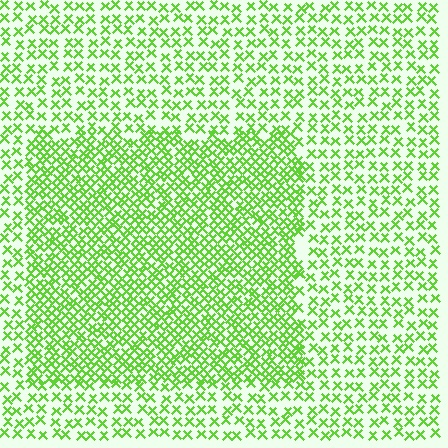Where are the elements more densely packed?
The elements are more densely packed inside the rectangle boundary.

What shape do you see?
I see a rectangle.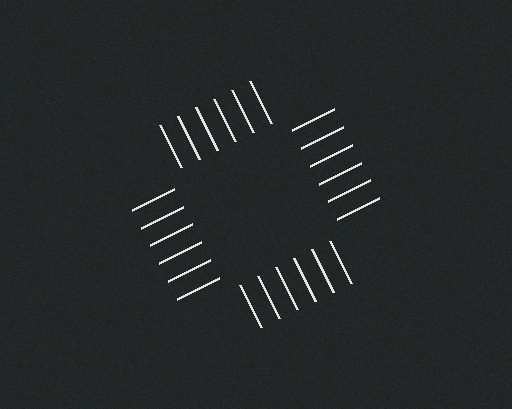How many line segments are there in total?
24 — 6 along each of the 4 edges.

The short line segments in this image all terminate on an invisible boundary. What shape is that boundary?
An illusory square — the line segments terminate on its edges but no continuous stroke is drawn.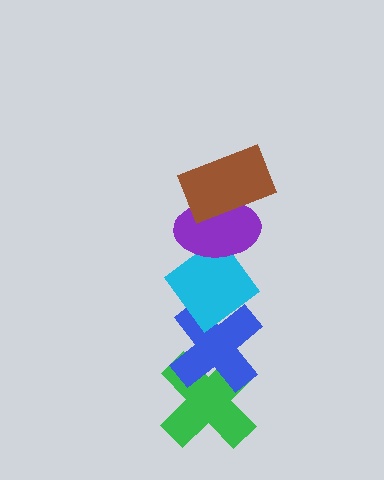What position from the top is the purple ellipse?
The purple ellipse is 2nd from the top.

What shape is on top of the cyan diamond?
The purple ellipse is on top of the cyan diamond.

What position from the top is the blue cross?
The blue cross is 4th from the top.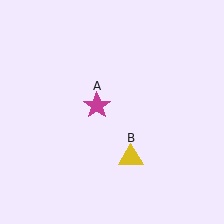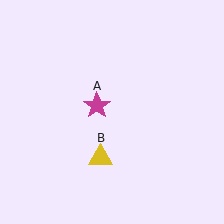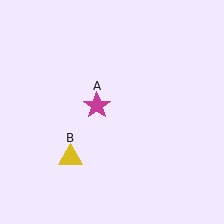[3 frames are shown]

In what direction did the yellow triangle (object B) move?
The yellow triangle (object B) moved left.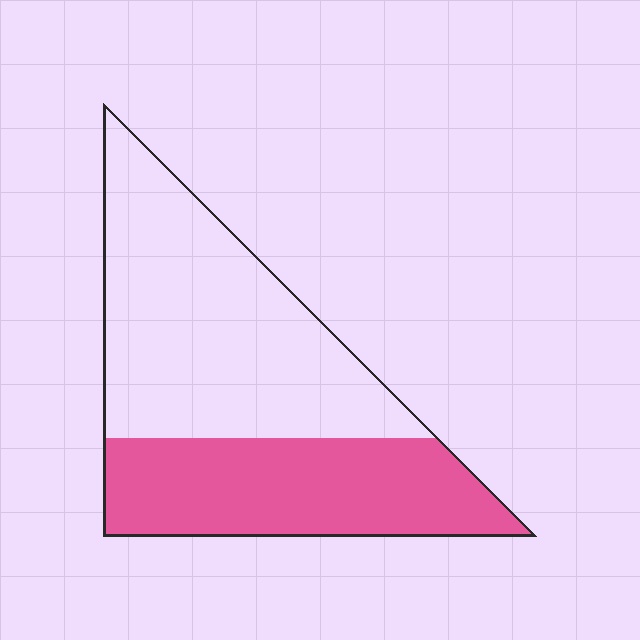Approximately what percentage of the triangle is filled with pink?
Approximately 40%.